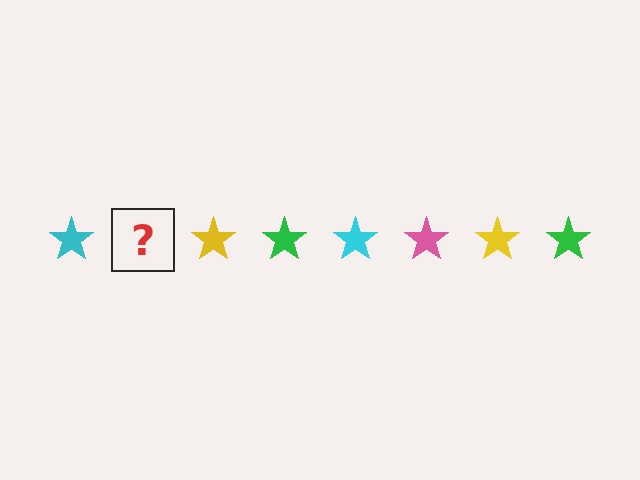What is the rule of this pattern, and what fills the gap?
The rule is that the pattern cycles through cyan, pink, yellow, green stars. The gap should be filled with a pink star.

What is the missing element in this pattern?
The missing element is a pink star.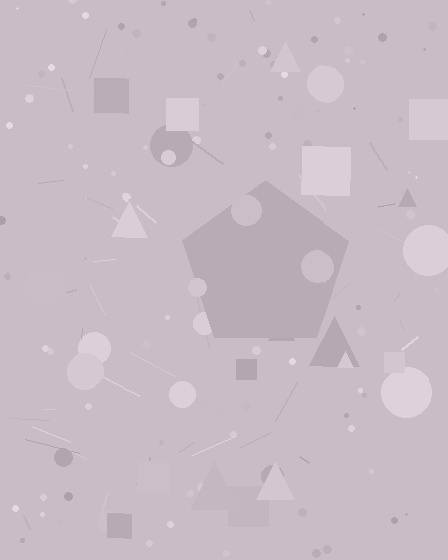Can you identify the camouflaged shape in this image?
The camouflaged shape is a pentagon.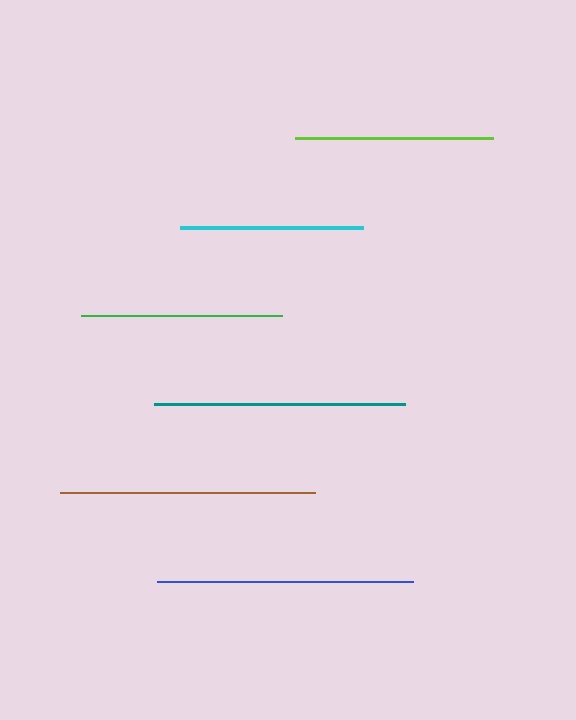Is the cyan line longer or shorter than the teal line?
The teal line is longer than the cyan line.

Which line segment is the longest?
The blue line is the longest at approximately 256 pixels.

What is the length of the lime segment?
The lime segment is approximately 198 pixels long.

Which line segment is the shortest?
The cyan line is the shortest at approximately 184 pixels.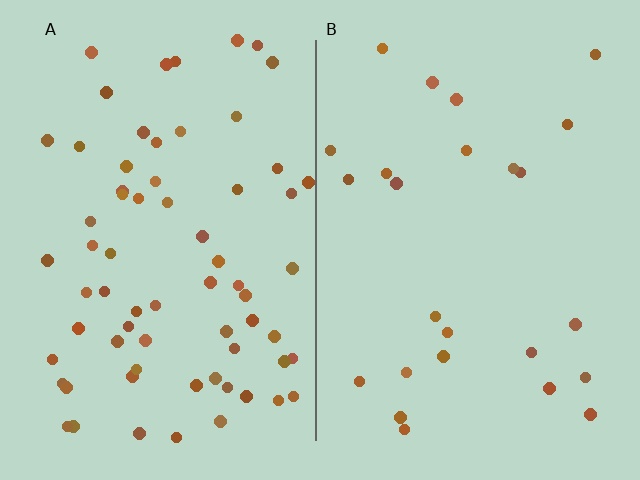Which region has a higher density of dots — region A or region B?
A (the left).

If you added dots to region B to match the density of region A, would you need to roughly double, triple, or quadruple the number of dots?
Approximately triple.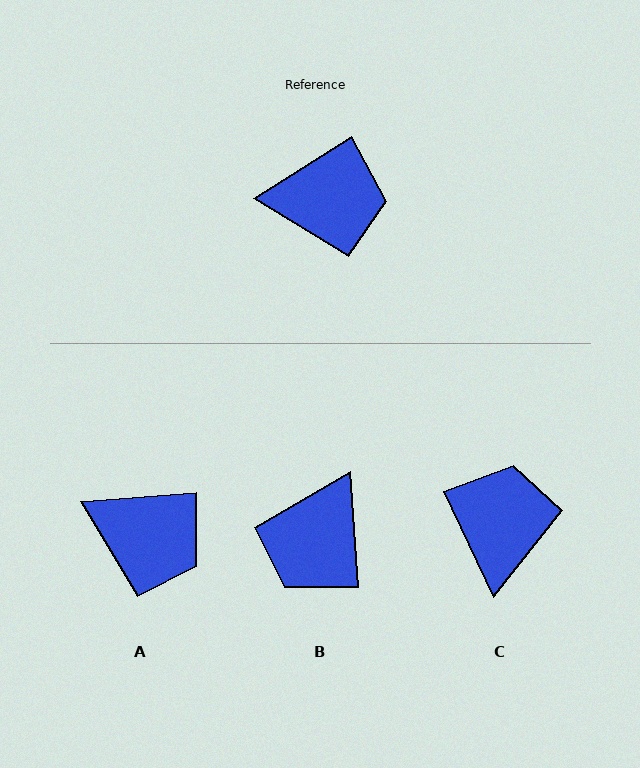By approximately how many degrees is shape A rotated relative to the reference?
Approximately 28 degrees clockwise.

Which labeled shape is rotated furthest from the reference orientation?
B, about 118 degrees away.